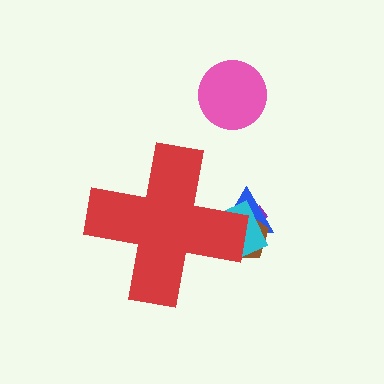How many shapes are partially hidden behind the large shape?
4 shapes are partially hidden.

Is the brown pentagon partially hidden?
Yes, the brown pentagon is partially hidden behind the red cross.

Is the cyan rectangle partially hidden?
Yes, the cyan rectangle is partially hidden behind the red cross.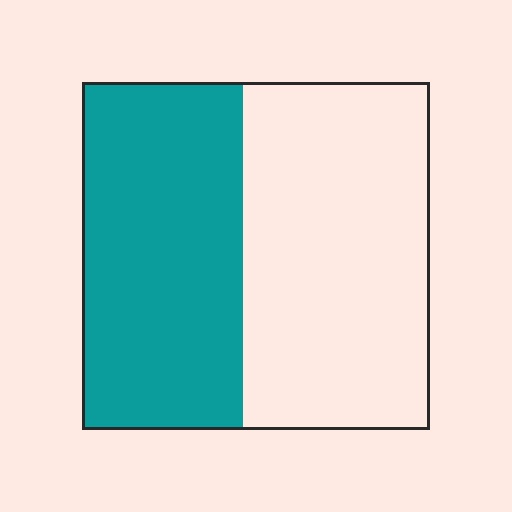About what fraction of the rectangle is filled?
About one half (1/2).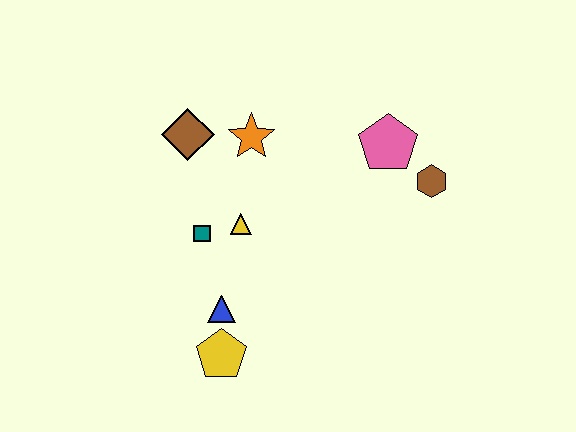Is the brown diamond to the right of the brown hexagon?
No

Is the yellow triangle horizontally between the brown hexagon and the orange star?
No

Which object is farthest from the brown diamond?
The brown hexagon is farthest from the brown diamond.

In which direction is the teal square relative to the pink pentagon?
The teal square is to the left of the pink pentagon.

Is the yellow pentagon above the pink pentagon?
No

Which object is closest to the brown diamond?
The orange star is closest to the brown diamond.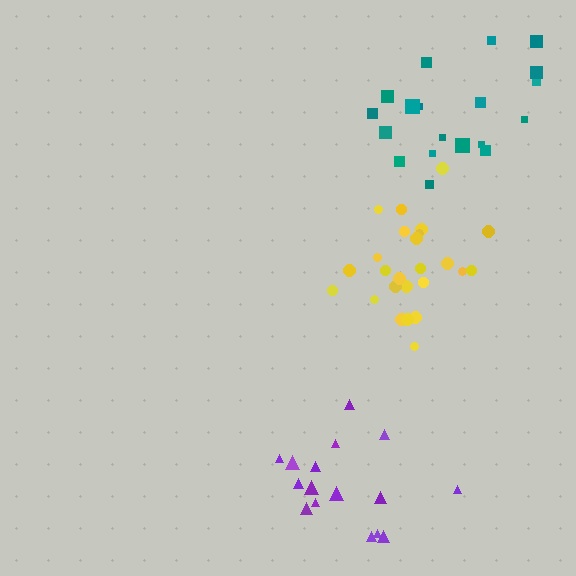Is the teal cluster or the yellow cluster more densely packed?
Yellow.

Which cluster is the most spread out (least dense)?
Teal.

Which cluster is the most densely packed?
Yellow.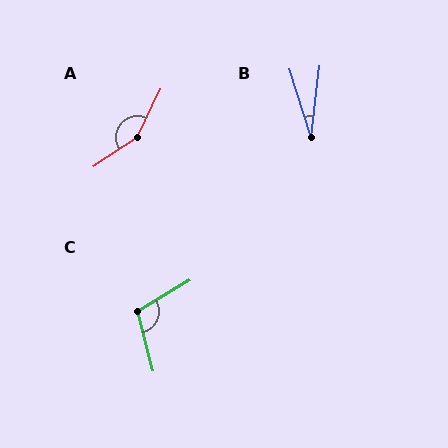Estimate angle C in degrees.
Approximately 107 degrees.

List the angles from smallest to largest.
B (25°), C (107°), A (150°).